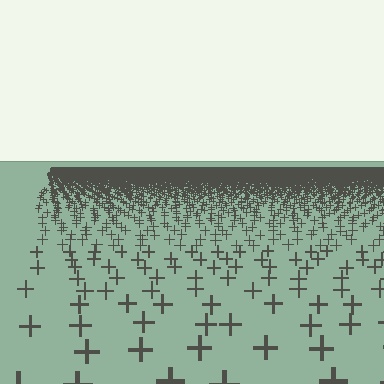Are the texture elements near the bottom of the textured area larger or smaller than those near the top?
Larger. Near the bottom, elements are closer to the viewer and appear at a bigger on-screen size.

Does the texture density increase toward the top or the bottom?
Density increases toward the top.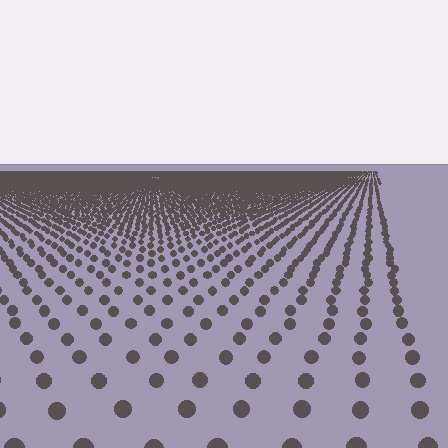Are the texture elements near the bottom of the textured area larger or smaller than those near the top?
Larger. Near the bottom, elements are closer to the viewer and appear at a bigger on-screen size.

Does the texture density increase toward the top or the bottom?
Density increases toward the top.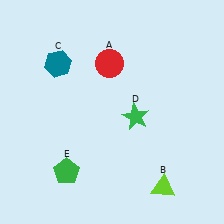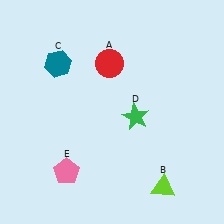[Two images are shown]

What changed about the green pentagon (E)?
In Image 1, E is green. In Image 2, it changed to pink.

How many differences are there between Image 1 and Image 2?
There is 1 difference between the two images.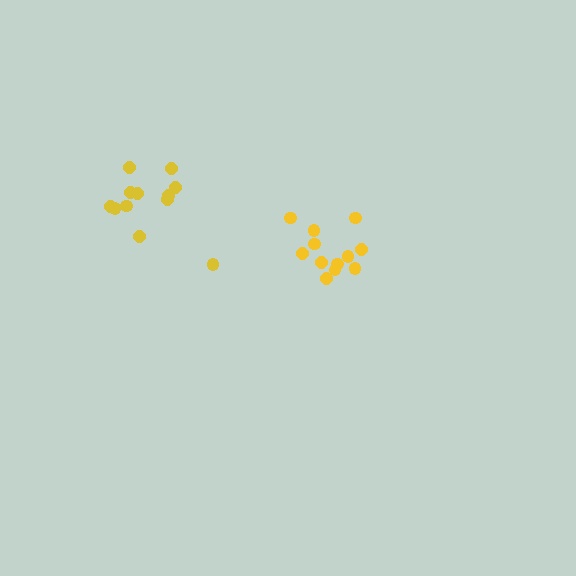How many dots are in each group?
Group 1: 12 dots, Group 2: 12 dots (24 total).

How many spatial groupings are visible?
There are 2 spatial groupings.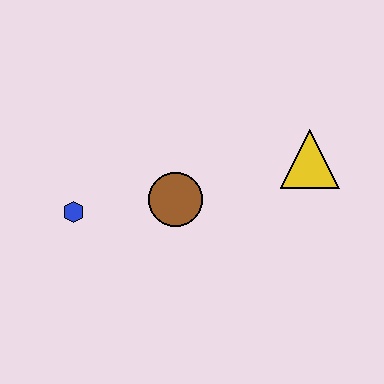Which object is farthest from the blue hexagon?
The yellow triangle is farthest from the blue hexagon.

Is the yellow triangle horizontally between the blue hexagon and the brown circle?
No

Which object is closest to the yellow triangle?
The brown circle is closest to the yellow triangle.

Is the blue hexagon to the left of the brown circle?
Yes